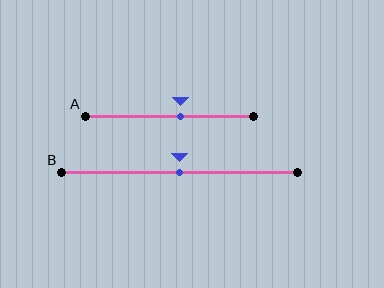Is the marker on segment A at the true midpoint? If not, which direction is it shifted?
No, the marker on segment A is shifted to the right by about 7% of the segment length.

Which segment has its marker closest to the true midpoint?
Segment B has its marker closest to the true midpoint.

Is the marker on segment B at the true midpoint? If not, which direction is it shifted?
Yes, the marker on segment B is at the true midpoint.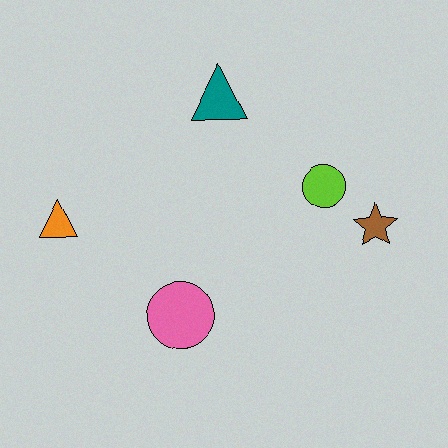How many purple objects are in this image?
There are no purple objects.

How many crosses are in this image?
There are no crosses.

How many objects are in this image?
There are 5 objects.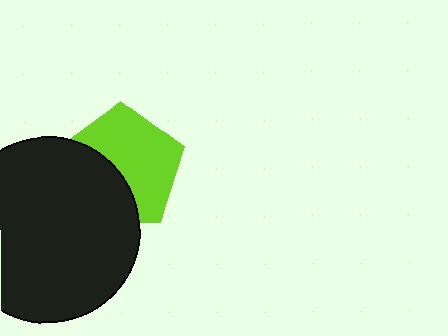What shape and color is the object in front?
The object in front is a black circle.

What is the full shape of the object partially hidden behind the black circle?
The partially hidden object is a lime pentagon.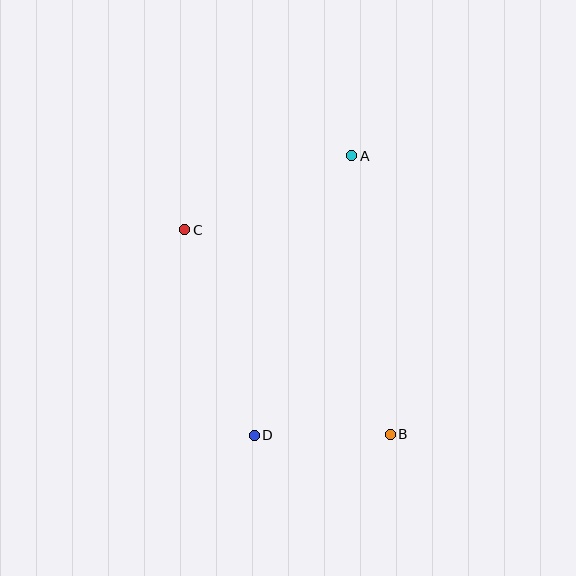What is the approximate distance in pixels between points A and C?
The distance between A and C is approximately 183 pixels.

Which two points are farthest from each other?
Points A and D are farthest from each other.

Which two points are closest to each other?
Points B and D are closest to each other.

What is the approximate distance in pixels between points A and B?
The distance between A and B is approximately 281 pixels.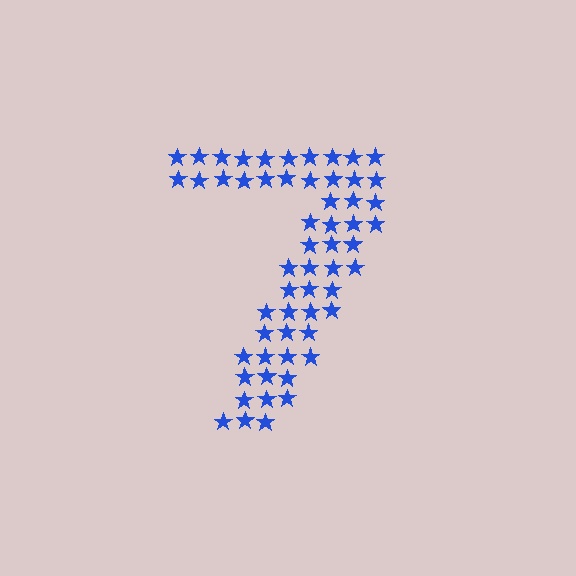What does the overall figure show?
The overall figure shows the digit 7.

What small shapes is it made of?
It is made of small stars.